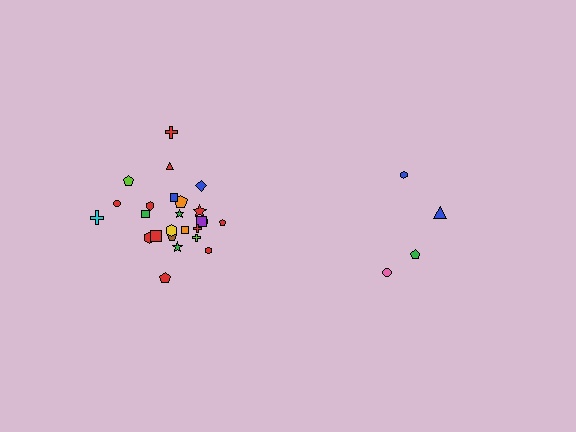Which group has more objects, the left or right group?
The left group.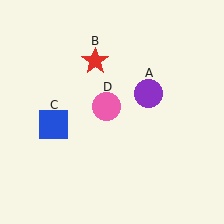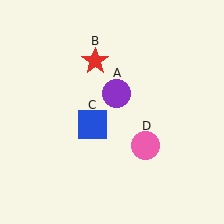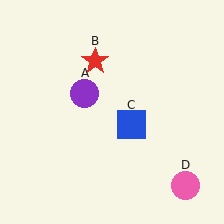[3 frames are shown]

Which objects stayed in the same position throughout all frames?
Red star (object B) remained stationary.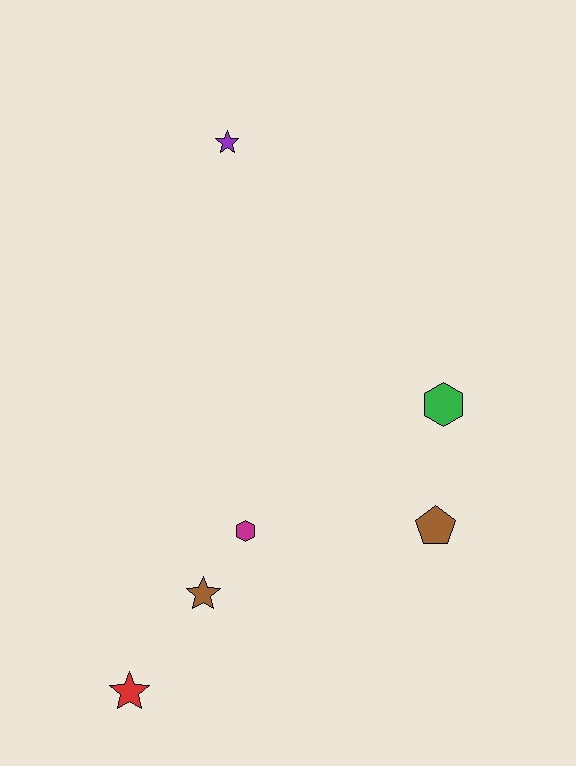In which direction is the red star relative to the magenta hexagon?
The red star is below the magenta hexagon.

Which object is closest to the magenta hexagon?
The brown star is closest to the magenta hexagon.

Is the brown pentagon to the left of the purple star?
No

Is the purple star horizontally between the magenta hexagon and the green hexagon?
No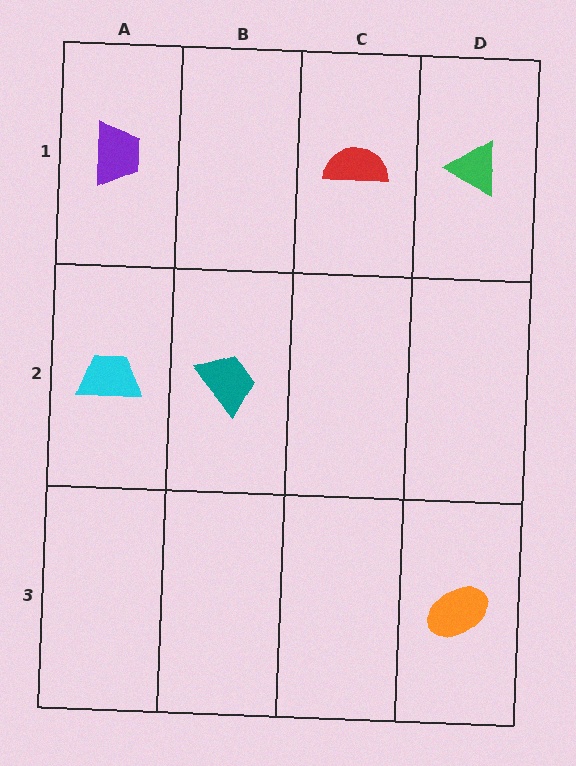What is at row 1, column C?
A red semicircle.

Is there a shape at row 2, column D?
No, that cell is empty.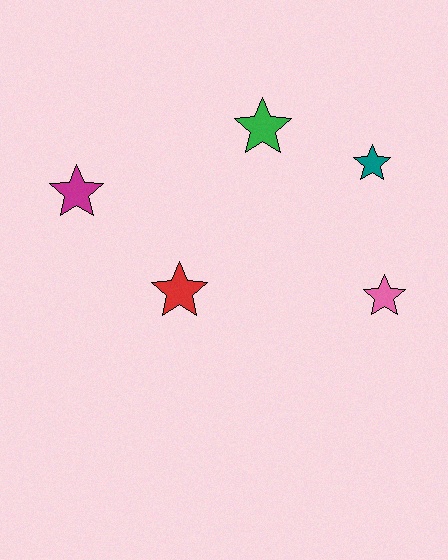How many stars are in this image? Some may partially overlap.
There are 5 stars.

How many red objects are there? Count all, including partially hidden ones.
There is 1 red object.